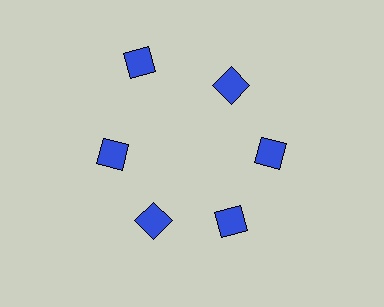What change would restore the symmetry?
The symmetry would be restored by moving it inward, back onto the ring so that all 6 diamonds sit at equal angles and equal distance from the center.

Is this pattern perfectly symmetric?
No. The 6 blue diamonds are arranged in a ring, but one element near the 11 o'clock position is pushed outward from the center, breaking the 6-fold rotational symmetry.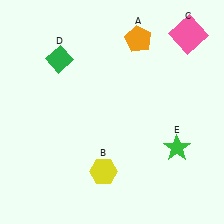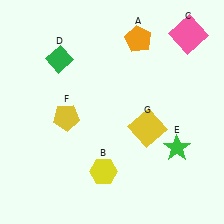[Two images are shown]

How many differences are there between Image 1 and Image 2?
There are 2 differences between the two images.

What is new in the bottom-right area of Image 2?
A yellow square (G) was added in the bottom-right area of Image 2.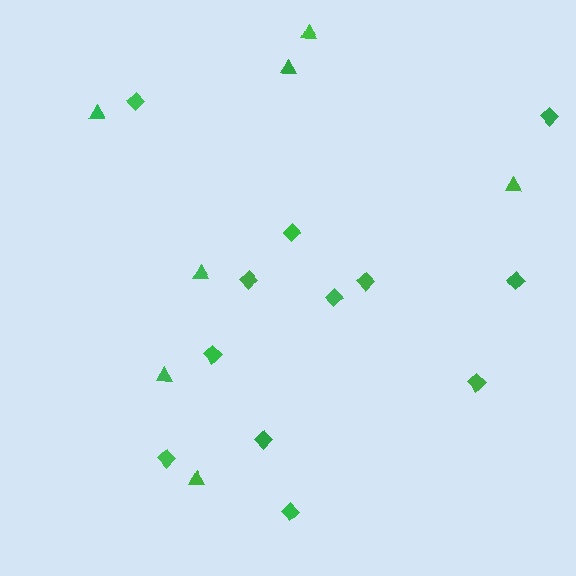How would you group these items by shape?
There are 2 groups: one group of triangles (7) and one group of diamonds (12).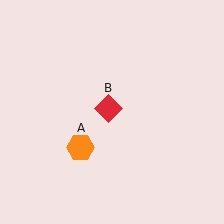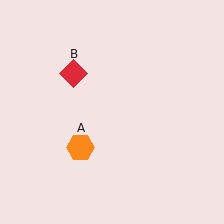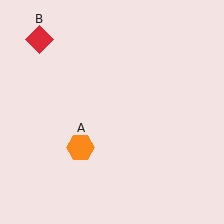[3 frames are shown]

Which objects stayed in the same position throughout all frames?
Orange hexagon (object A) remained stationary.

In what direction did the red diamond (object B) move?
The red diamond (object B) moved up and to the left.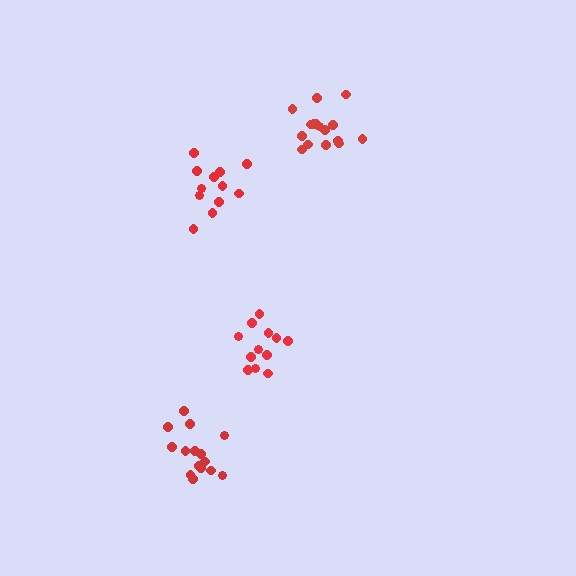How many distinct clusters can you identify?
There are 4 distinct clusters.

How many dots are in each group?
Group 1: 12 dots, Group 2: 12 dots, Group 3: 15 dots, Group 4: 16 dots (55 total).